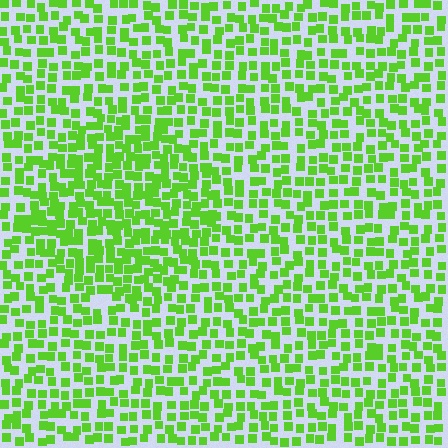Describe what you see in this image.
The image contains small lime elements arranged at two different densities. A circle-shaped region is visible where the elements are more densely packed than the surrounding area.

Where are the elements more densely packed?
The elements are more densely packed inside the circle boundary.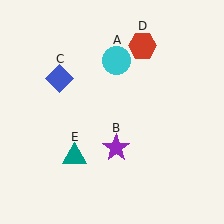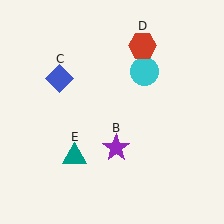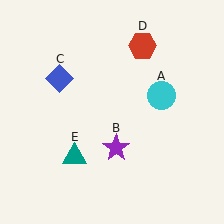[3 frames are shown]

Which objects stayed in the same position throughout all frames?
Purple star (object B) and blue diamond (object C) and red hexagon (object D) and teal triangle (object E) remained stationary.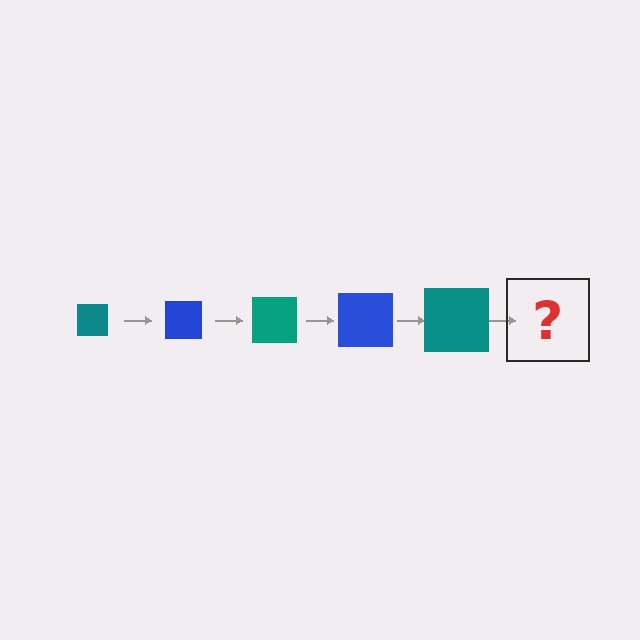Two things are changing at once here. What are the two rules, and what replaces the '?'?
The two rules are that the square grows larger each step and the color cycles through teal and blue. The '?' should be a blue square, larger than the previous one.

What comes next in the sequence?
The next element should be a blue square, larger than the previous one.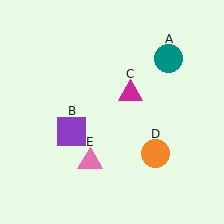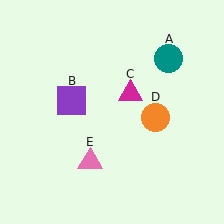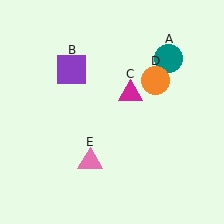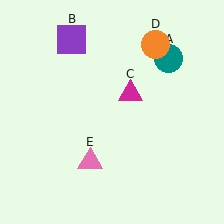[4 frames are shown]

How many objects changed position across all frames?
2 objects changed position: purple square (object B), orange circle (object D).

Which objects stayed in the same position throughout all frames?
Teal circle (object A) and magenta triangle (object C) and pink triangle (object E) remained stationary.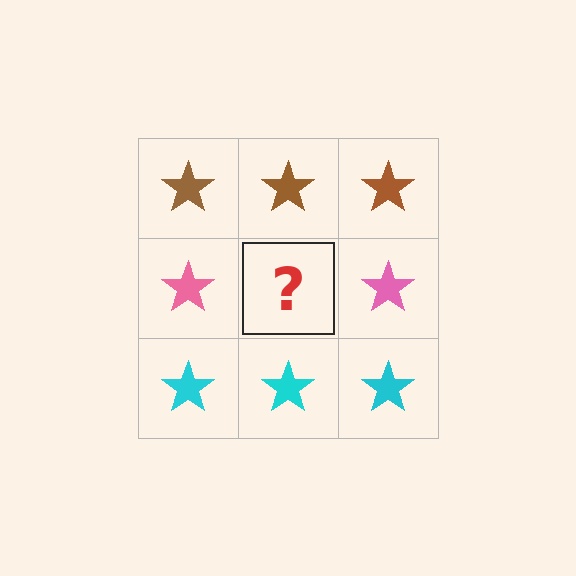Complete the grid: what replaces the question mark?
The question mark should be replaced with a pink star.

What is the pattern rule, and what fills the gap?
The rule is that each row has a consistent color. The gap should be filled with a pink star.